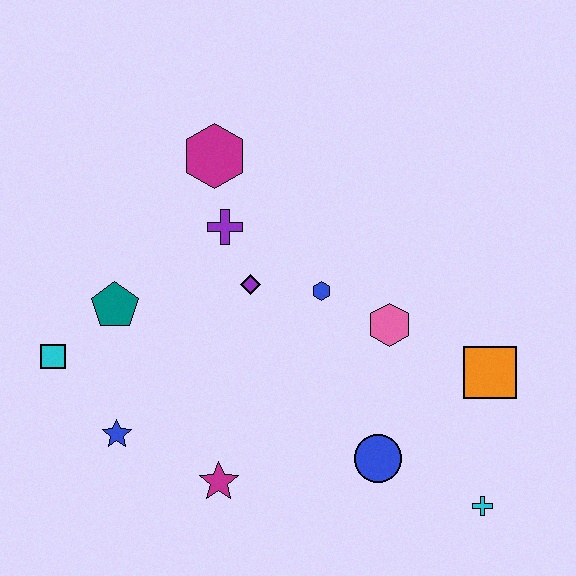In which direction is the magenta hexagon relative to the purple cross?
The magenta hexagon is above the purple cross.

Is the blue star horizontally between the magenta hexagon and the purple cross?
No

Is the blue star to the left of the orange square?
Yes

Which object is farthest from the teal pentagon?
The cyan cross is farthest from the teal pentagon.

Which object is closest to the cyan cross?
The blue circle is closest to the cyan cross.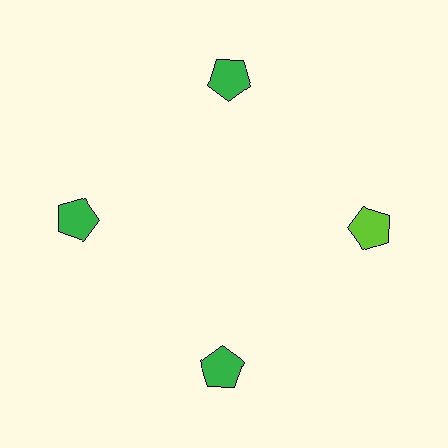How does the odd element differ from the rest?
It has a different color: lime instead of green.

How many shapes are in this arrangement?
There are 4 shapes arranged in a ring pattern.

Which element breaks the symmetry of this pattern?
The lime pentagon at roughly the 3 o'clock position breaks the symmetry. All other shapes are green pentagons.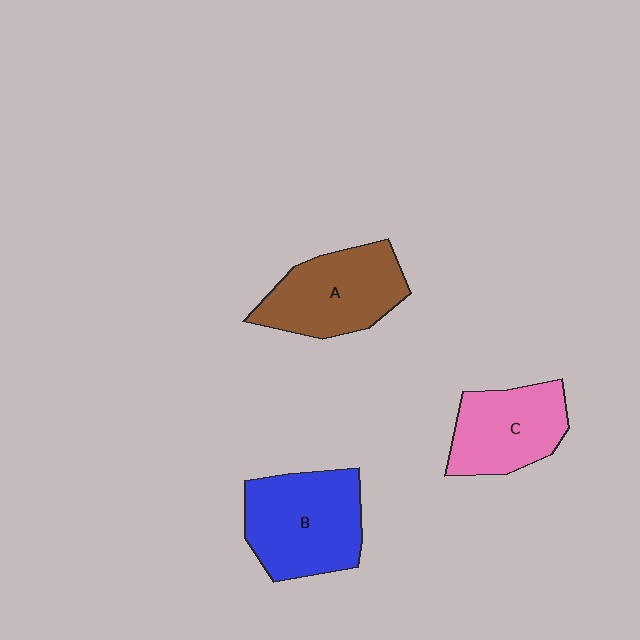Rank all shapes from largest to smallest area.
From largest to smallest: B (blue), A (brown), C (pink).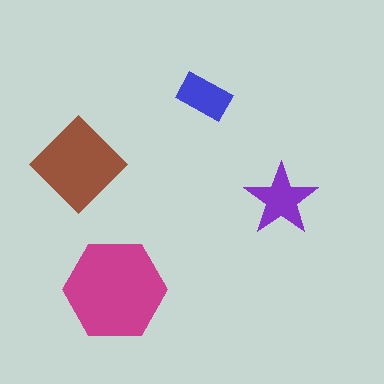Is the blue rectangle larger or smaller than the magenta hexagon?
Smaller.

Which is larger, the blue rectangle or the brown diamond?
The brown diamond.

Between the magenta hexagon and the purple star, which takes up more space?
The magenta hexagon.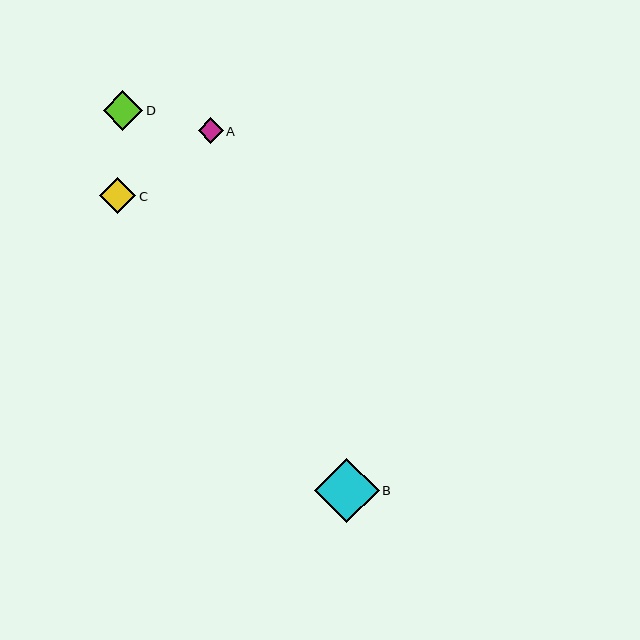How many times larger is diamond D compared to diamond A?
Diamond D is approximately 1.6 times the size of diamond A.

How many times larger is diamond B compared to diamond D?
Diamond B is approximately 1.6 times the size of diamond D.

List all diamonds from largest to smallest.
From largest to smallest: B, D, C, A.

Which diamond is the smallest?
Diamond A is the smallest with a size of approximately 25 pixels.